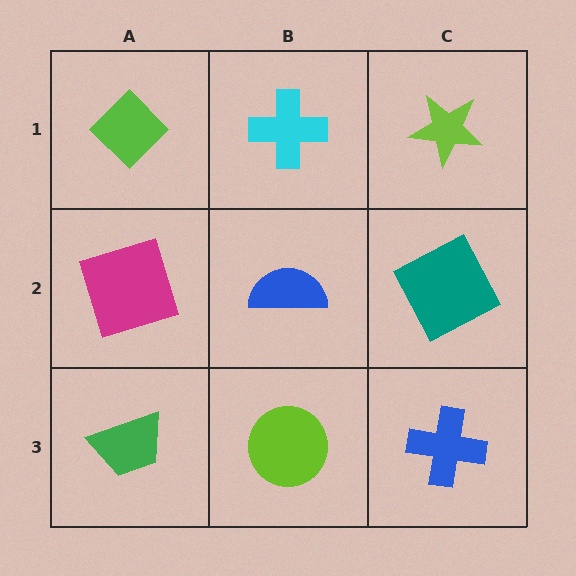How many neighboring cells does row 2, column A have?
3.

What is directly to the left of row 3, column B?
A green trapezoid.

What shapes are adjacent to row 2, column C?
A lime star (row 1, column C), a blue cross (row 3, column C), a blue semicircle (row 2, column B).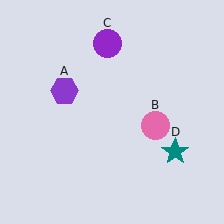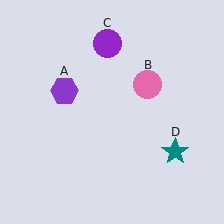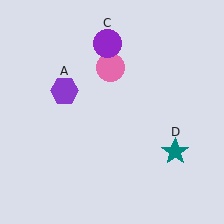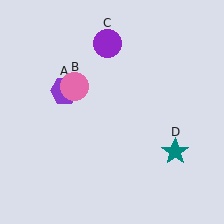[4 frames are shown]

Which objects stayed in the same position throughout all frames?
Purple hexagon (object A) and purple circle (object C) and teal star (object D) remained stationary.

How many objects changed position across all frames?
1 object changed position: pink circle (object B).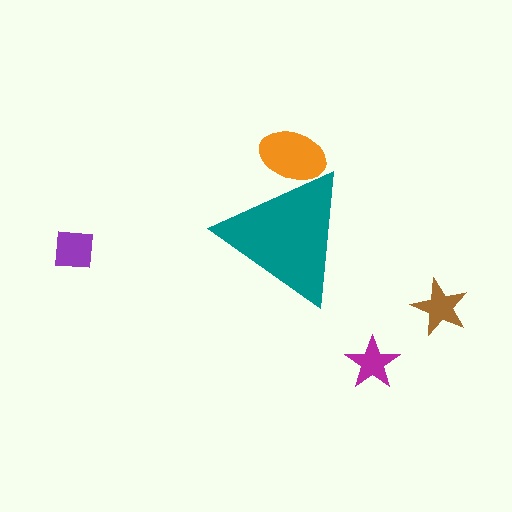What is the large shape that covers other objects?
A teal triangle.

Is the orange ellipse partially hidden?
Yes, the orange ellipse is partially hidden behind the teal triangle.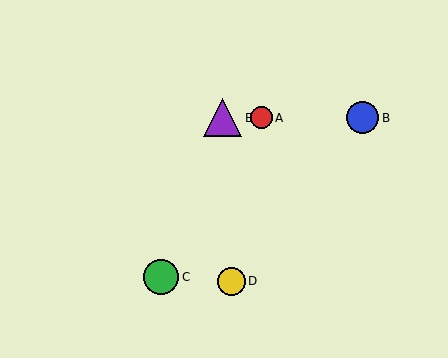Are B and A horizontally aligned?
Yes, both are at y≈118.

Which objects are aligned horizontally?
Objects A, B, E are aligned horizontally.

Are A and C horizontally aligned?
No, A is at y≈118 and C is at y≈277.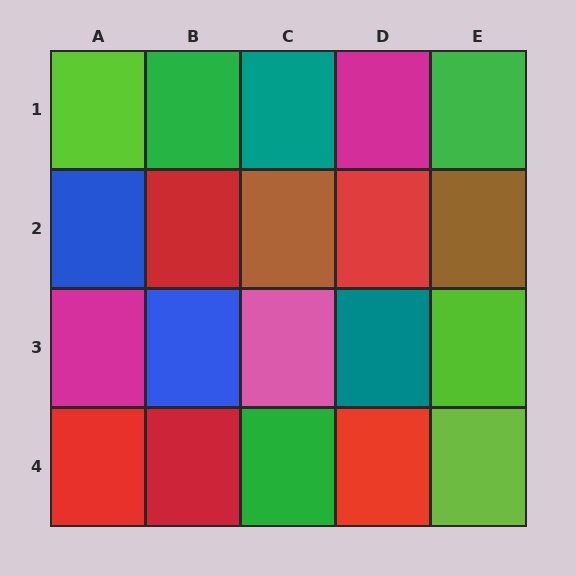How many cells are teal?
2 cells are teal.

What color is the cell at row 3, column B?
Blue.